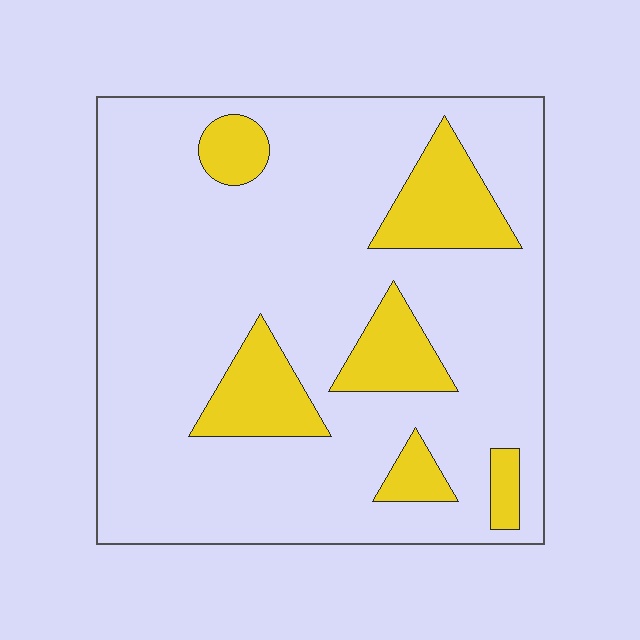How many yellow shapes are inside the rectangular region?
6.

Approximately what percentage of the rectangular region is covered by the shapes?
Approximately 20%.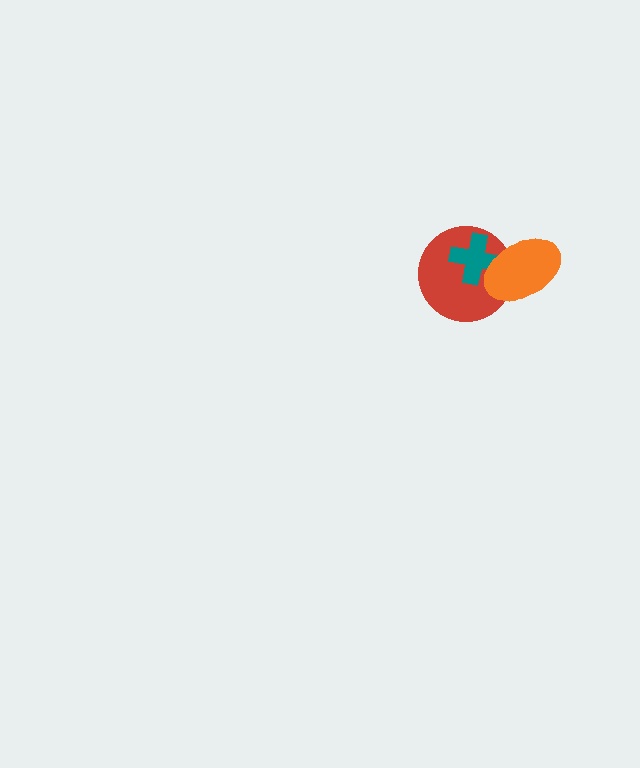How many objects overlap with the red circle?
2 objects overlap with the red circle.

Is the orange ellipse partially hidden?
No, no other shape covers it.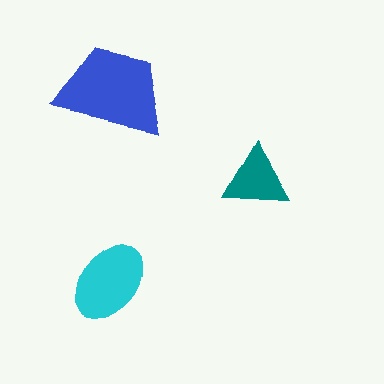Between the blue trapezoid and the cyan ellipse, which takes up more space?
The blue trapezoid.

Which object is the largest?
The blue trapezoid.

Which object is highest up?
The blue trapezoid is topmost.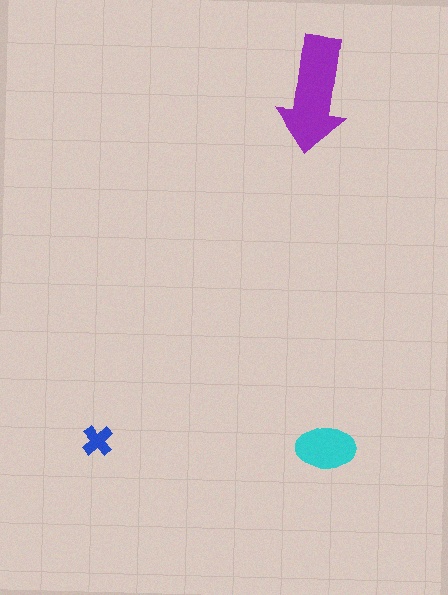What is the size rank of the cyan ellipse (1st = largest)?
2nd.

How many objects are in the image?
There are 3 objects in the image.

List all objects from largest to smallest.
The purple arrow, the cyan ellipse, the blue cross.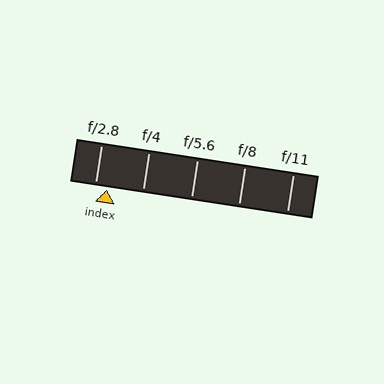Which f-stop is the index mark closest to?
The index mark is closest to f/2.8.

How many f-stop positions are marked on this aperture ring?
There are 5 f-stop positions marked.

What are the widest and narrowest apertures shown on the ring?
The widest aperture shown is f/2.8 and the narrowest is f/11.